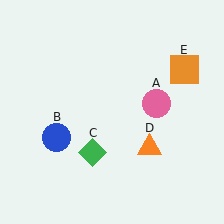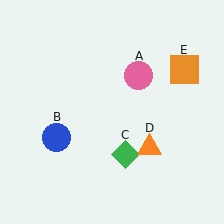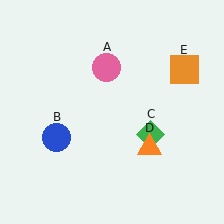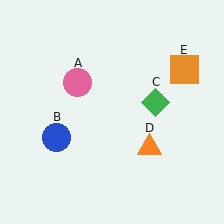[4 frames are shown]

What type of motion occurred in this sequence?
The pink circle (object A), green diamond (object C) rotated counterclockwise around the center of the scene.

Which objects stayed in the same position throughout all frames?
Blue circle (object B) and orange triangle (object D) and orange square (object E) remained stationary.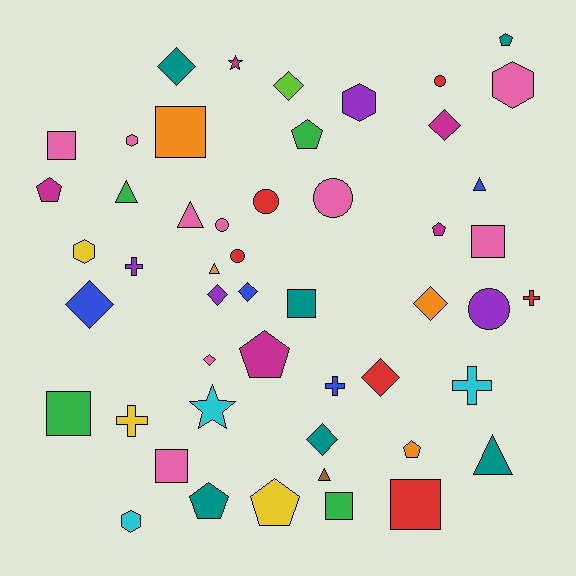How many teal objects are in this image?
There are 6 teal objects.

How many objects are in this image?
There are 50 objects.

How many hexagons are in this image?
There are 5 hexagons.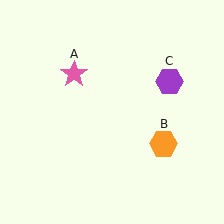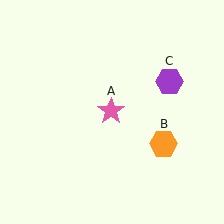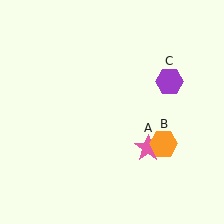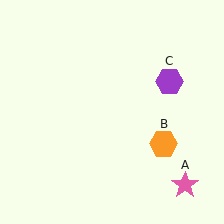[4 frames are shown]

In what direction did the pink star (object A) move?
The pink star (object A) moved down and to the right.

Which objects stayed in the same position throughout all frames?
Orange hexagon (object B) and purple hexagon (object C) remained stationary.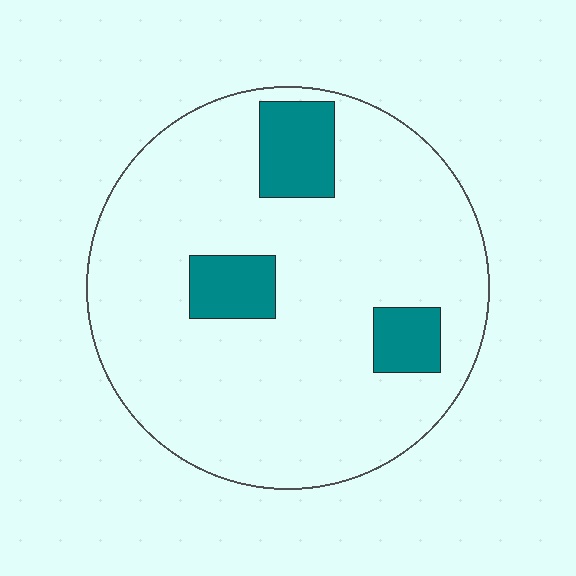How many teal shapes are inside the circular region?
3.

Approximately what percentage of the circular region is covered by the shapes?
Approximately 15%.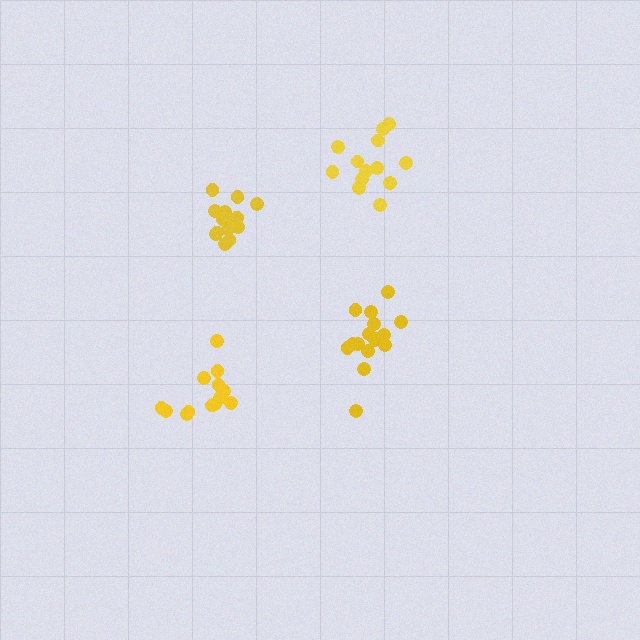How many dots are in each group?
Group 1: 14 dots, Group 2: 13 dots, Group 3: 13 dots, Group 4: 16 dots (56 total).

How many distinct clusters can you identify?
There are 4 distinct clusters.